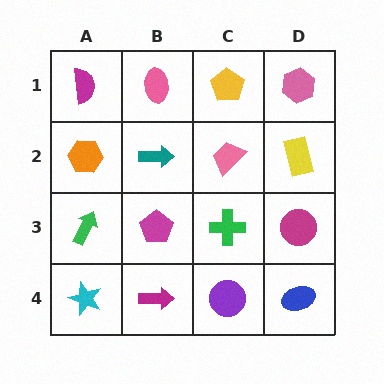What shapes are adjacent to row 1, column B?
A teal arrow (row 2, column B), a magenta semicircle (row 1, column A), a yellow pentagon (row 1, column C).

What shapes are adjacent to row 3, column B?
A teal arrow (row 2, column B), a magenta arrow (row 4, column B), a green arrow (row 3, column A), a green cross (row 3, column C).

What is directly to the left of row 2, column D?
A pink trapezoid.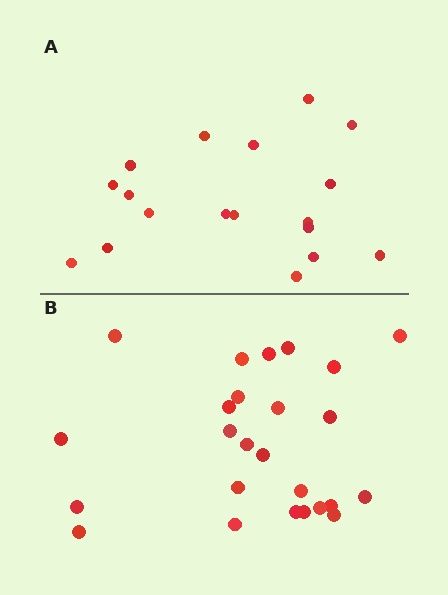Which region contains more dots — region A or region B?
Region B (the bottom region) has more dots.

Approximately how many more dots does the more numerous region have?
Region B has roughly 8 or so more dots than region A.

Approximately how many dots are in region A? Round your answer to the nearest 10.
About 20 dots. (The exact count is 18, which rounds to 20.)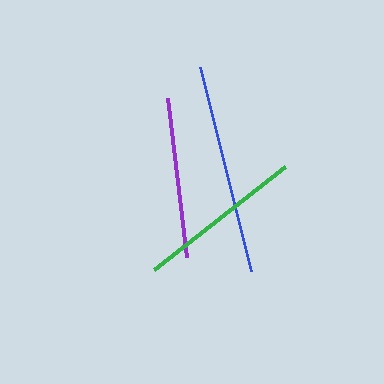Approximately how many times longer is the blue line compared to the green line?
The blue line is approximately 1.3 times the length of the green line.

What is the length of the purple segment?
The purple segment is approximately 160 pixels long.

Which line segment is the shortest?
The purple line is the shortest at approximately 160 pixels.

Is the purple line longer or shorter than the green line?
The green line is longer than the purple line.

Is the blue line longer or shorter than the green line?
The blue line is longer than the green line.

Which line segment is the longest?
The blue line is the longest at approximately 210 pixels.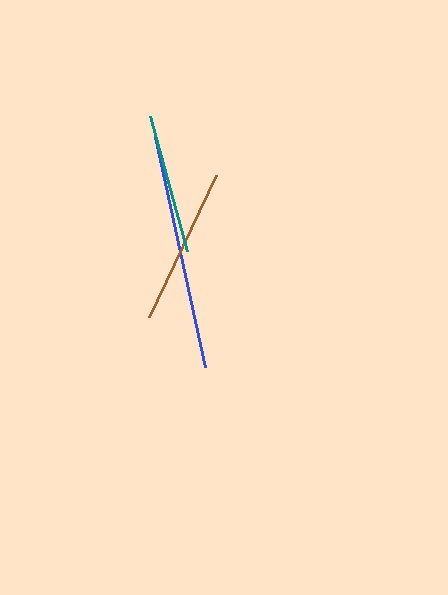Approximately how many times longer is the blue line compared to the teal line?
The blue line is approximately 1.7 times the length of the teal line.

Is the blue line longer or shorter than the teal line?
The blue line is longer than the teal line.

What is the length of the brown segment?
The brown segment is approximately 157 pixels long.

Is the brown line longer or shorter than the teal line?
The brown line is longer than the teal line.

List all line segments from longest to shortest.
From longest to shortest: blue, brown, teal.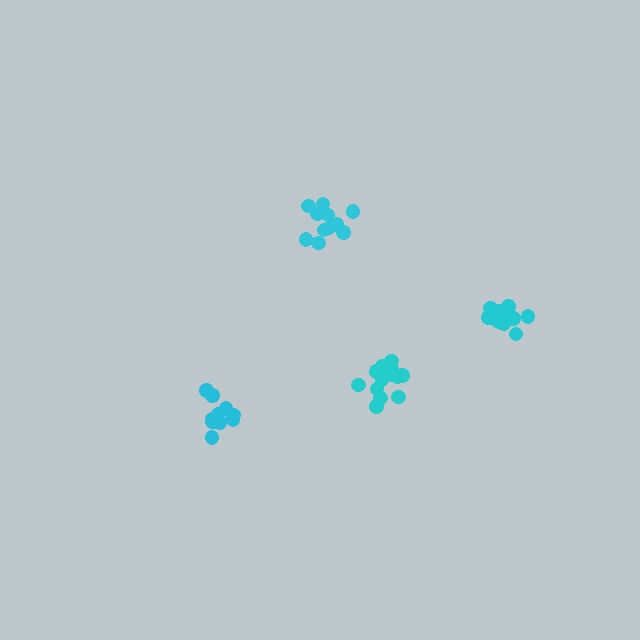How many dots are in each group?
Group 1: 12 dots, Group 2: 10 dots, Group 3: 14 dots, Group 4: 11 dots (47 total).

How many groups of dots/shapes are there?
There are 4 groups.